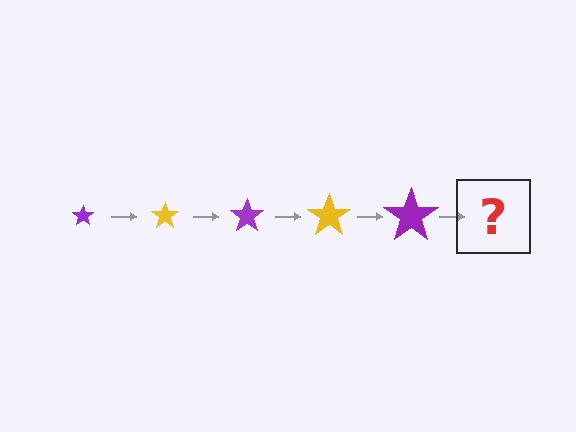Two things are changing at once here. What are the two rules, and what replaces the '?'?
The two rules are that the star grows larger each step and the color cycles through purple and yellow. The '?' should be a yellow star, larger than the previous one.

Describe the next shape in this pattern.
It should be a yellow star, larger than the previous one.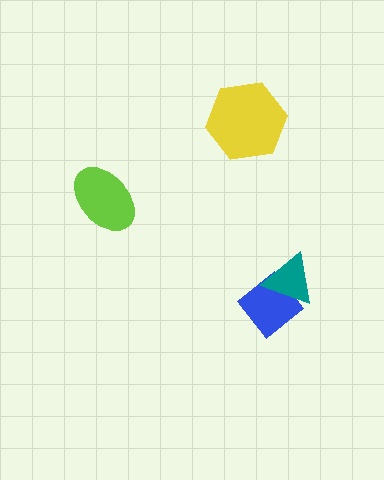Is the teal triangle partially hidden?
No, no other shape covers it.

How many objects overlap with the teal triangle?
1 object overlaps with the teal triangle.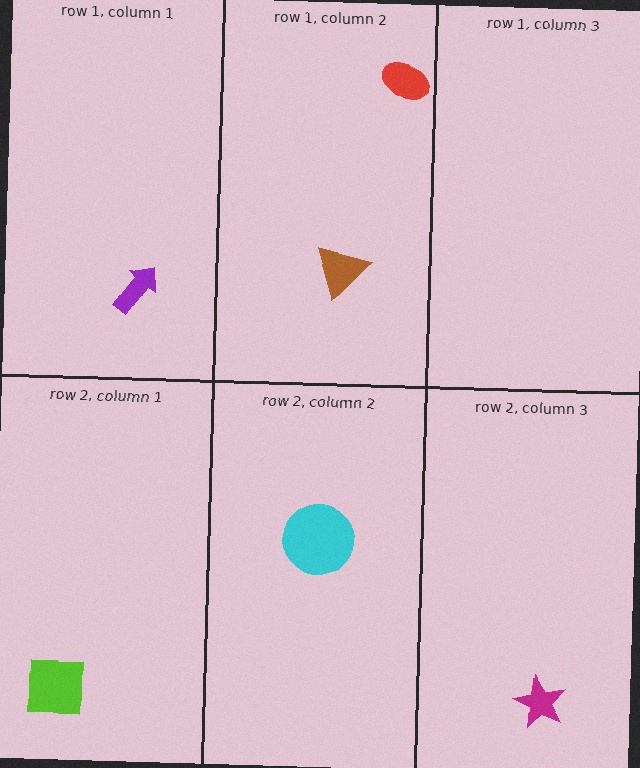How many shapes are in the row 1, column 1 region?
1.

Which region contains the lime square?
The row 2, column 1 region.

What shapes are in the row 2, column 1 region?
The lime square.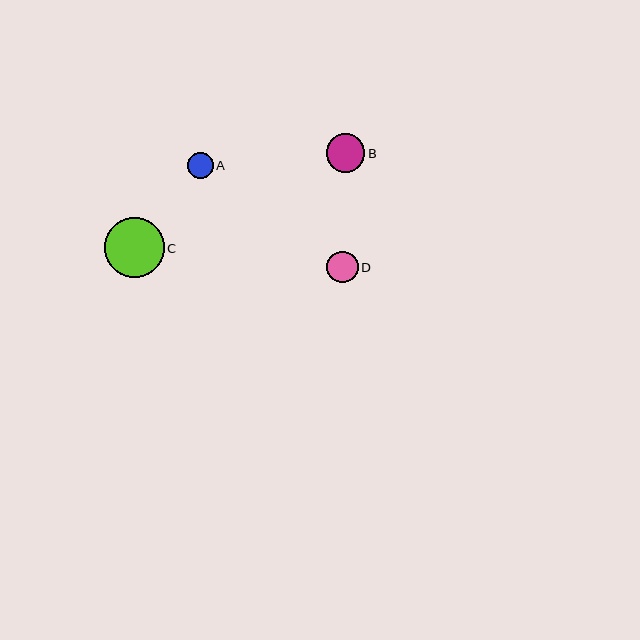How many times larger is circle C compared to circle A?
Circle C is approximately 2.3 times the size of circle A.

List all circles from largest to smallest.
From largest to smallest: C, B, D, A.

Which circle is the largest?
Circle C is the largest with a size of approximately 60 pixels.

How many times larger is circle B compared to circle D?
Circle B is approximately 1.2 times the size of circle D.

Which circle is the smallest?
Circle A is the smallest with a size of approximately 25 pixels.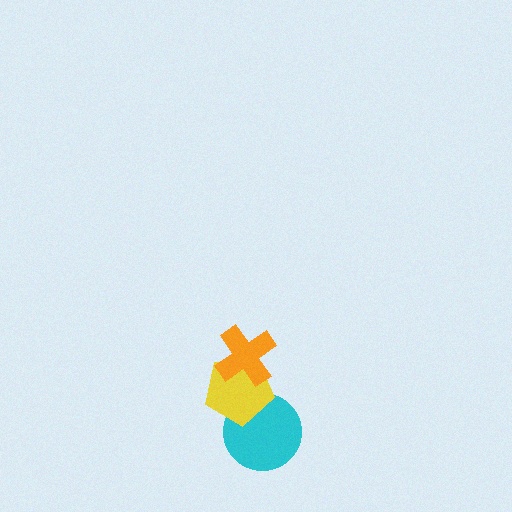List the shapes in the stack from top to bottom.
From top to bottom: the orange cross, the yellow pentagon, the cyan circle.